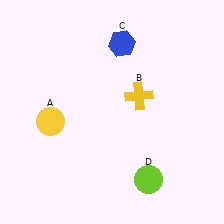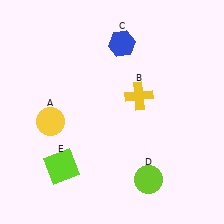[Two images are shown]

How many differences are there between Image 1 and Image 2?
There is 1 difference between the two images.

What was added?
A lime square (E) was added in Image 2.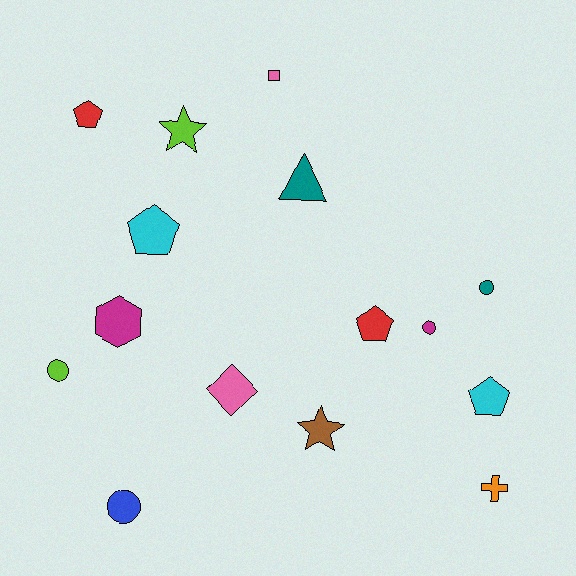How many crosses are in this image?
There is 1 cross.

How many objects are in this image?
There are 15 objects.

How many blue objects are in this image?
There is 1 blue object.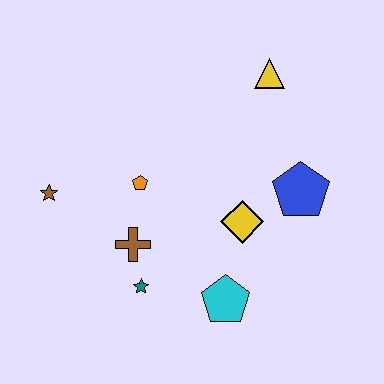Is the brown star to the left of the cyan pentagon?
Yes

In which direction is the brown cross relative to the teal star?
The brown cross is above the teal star.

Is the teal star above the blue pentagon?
No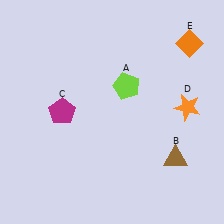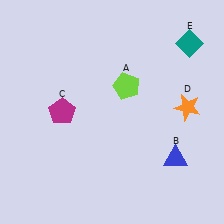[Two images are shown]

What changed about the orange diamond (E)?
In Image 1, E is orange. In Image 2, it changed to teal.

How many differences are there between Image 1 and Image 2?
There are 2 differences between the two images.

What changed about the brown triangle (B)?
In Image 1, B is brown. In Image 2, it changed to blue.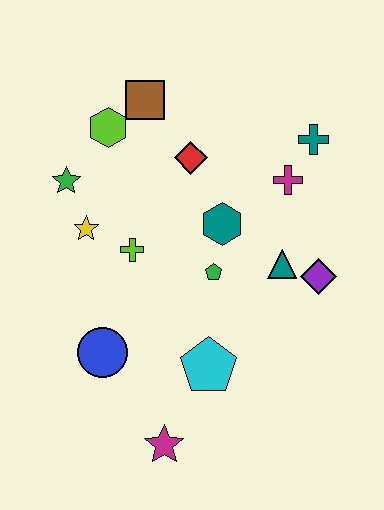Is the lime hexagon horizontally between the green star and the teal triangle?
Yes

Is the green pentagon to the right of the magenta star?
Yes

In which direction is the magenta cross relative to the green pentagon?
The magenta cross is above the green pentagon.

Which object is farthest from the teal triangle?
The green star is farthest from the teal triangle.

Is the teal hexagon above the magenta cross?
No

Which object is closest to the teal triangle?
The purple diamond is closest to the teal triangle.